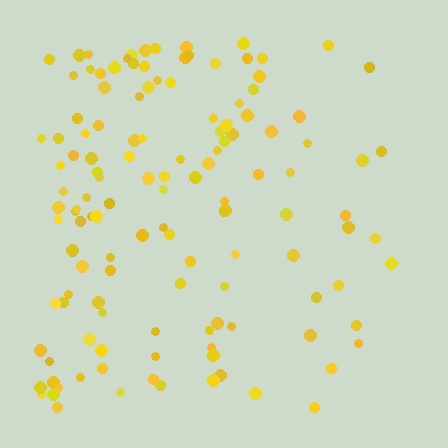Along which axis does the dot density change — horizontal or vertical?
Horizontal.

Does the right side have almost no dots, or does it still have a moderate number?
Still a moderate number, just noticeably fewer than the left.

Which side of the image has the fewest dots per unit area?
The right.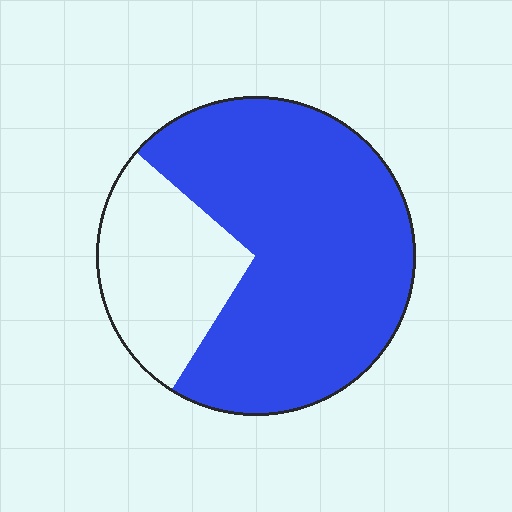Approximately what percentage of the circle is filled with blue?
Approximately 75%.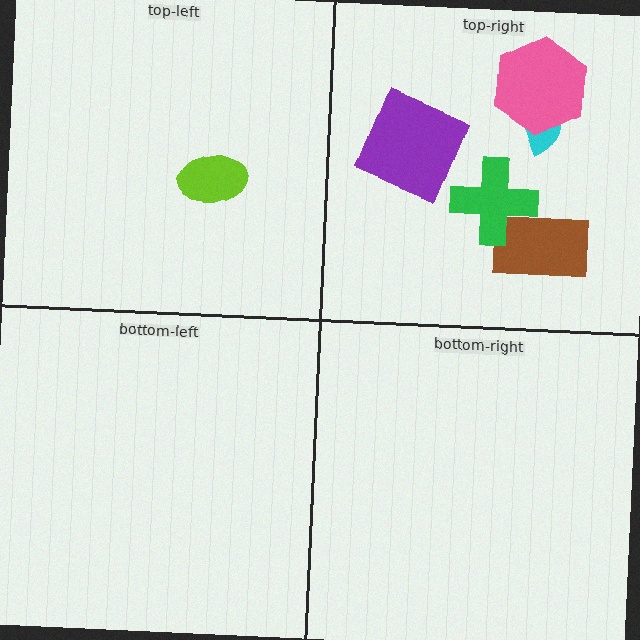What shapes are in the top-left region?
The lime ellipse.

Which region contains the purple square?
The top-right region.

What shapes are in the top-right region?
The cyan semicircle, the purple square, the brown rectangle, the pink hexagon, the green cross.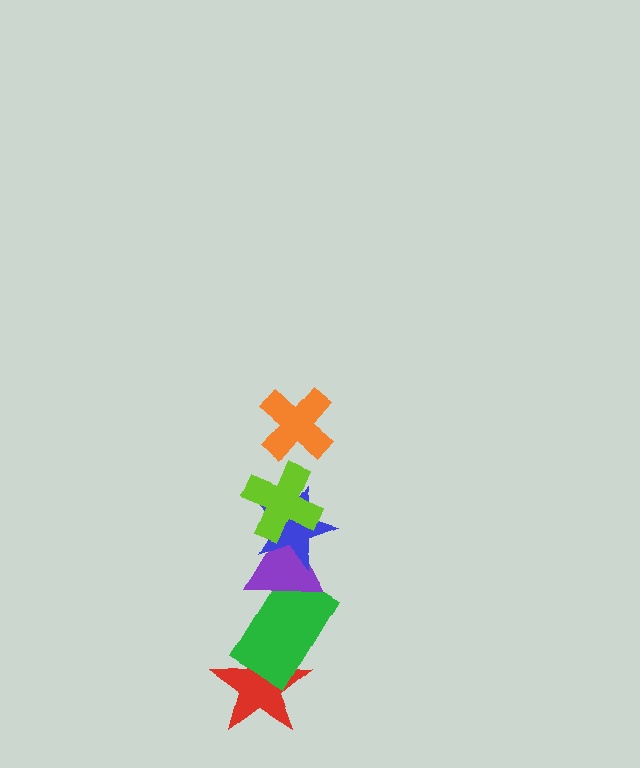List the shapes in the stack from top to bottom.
From top to bottom: the orange cross, the lime cross, the blue star, the purple triangle, the green rectangle, the red star.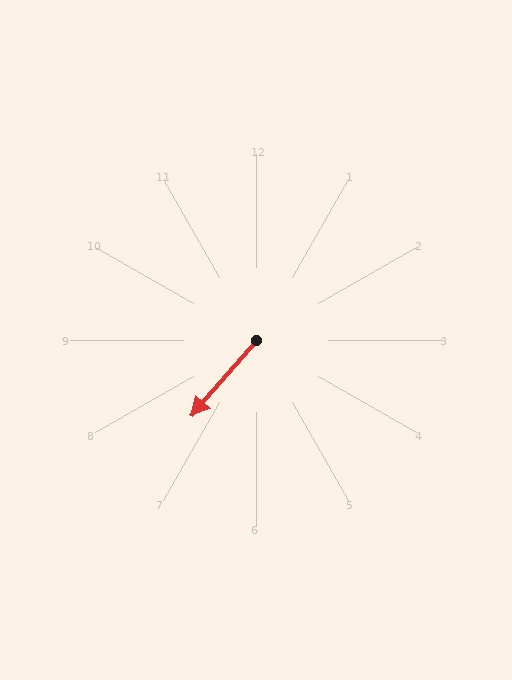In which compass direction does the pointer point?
Southwest.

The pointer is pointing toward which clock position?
Roughly 7 o'clock.